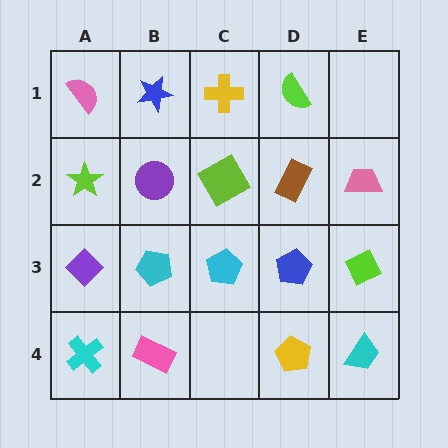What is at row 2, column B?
A purple circle.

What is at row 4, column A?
A cyan cross.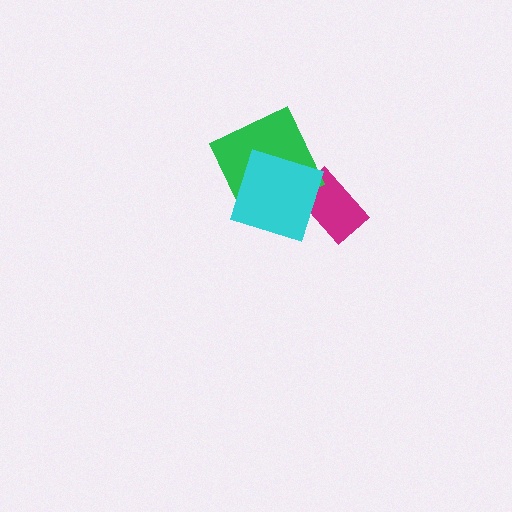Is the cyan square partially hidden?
No, no other shape covers it.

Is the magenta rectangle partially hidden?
Yes, it is partially covered by another shape.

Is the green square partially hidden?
Yes, it is partially covered by another shape.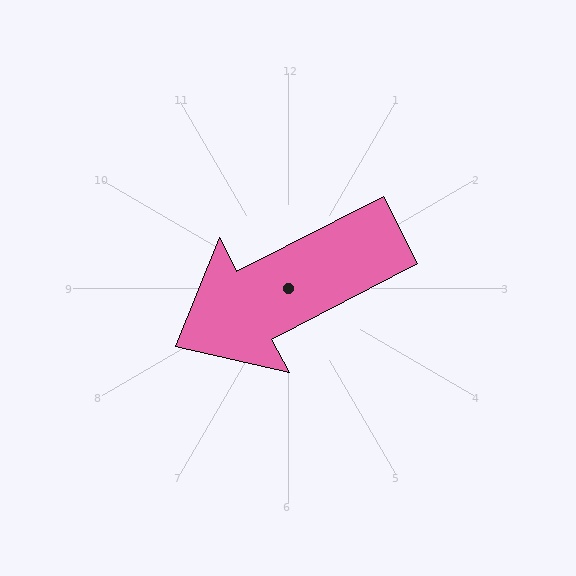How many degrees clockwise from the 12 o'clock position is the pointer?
Approximately 243 degrees.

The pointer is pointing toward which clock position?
Roughly 8 o'clock.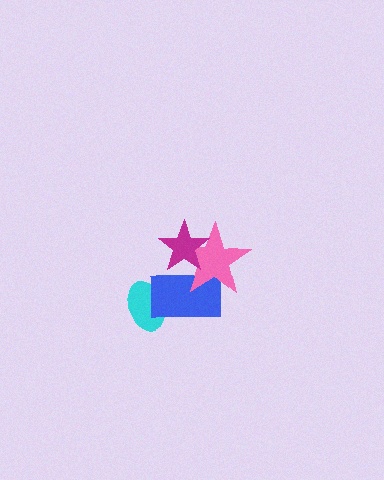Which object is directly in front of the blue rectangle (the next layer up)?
The pink star is directly in front of the blue rectangle.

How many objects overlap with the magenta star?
2 objects overlap with the magenta star.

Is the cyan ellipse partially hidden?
Yes, it is partially covered by another shape.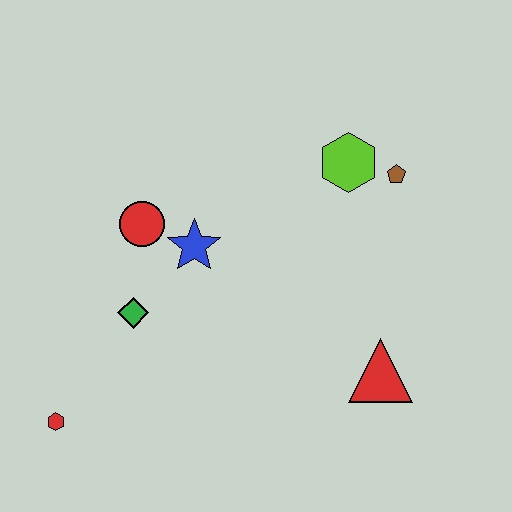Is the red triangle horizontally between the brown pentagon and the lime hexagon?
Yes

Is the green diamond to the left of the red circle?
Yes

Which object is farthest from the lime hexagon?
The red hexagon is farthest from the lime hexagon.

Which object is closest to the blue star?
The red circle is closest to the blue star.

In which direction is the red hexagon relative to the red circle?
The red hexagon is below the red circle.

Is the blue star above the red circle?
No